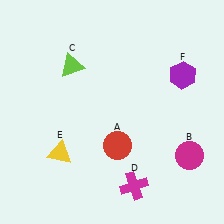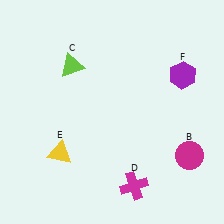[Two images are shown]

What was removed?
The red circle (A) was removed in Image 2.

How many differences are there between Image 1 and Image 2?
There is 1 difference between the two images.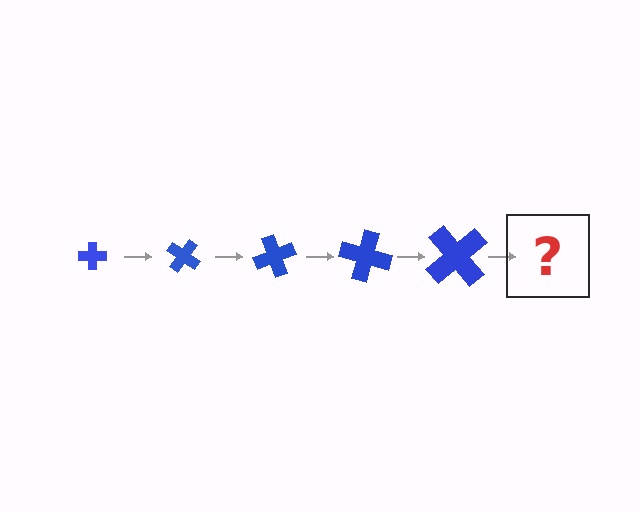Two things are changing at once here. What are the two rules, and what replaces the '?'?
The two rules are that the cross grows larger each step and it rotates 35 degrees each step. The '?' should be a cross, larger than the previous one and rotated 175 degrees from the start.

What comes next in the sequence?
The next element should be a cross, larger than the previous one and rotated 175 degrees from the start.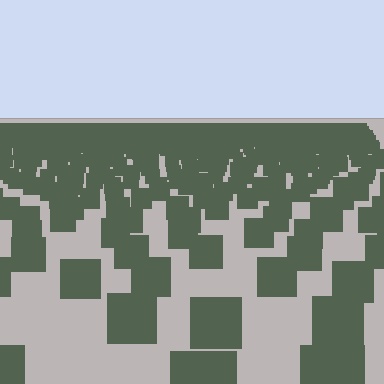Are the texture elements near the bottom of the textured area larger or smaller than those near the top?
Larger. Near the bottom, elements are closer to the viewer and appear at a bigger on-screen size.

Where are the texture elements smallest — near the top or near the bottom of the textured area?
Near the top.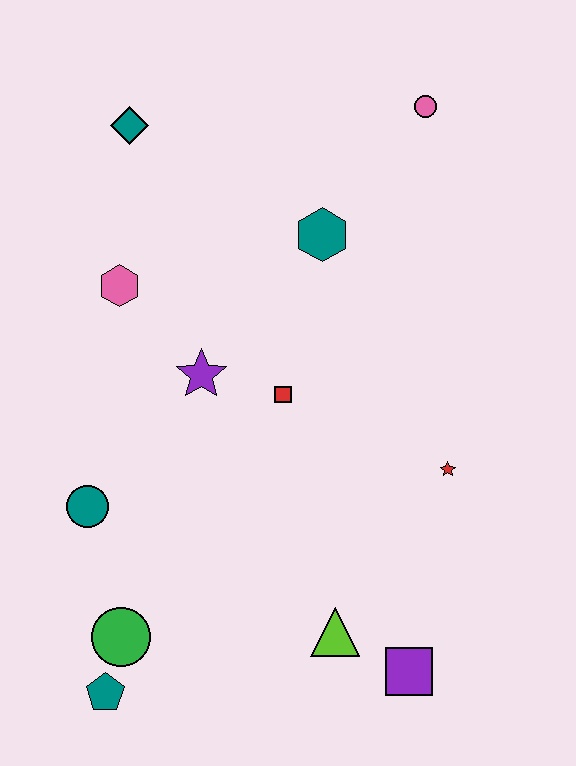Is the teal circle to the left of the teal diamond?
Yes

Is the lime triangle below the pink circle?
Yes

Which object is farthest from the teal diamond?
The purple square is farthest from the teal diamond.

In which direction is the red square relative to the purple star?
The red square is to the right of the purple star.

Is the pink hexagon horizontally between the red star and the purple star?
No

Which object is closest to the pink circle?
The teal hexagon is closest to the pink circle.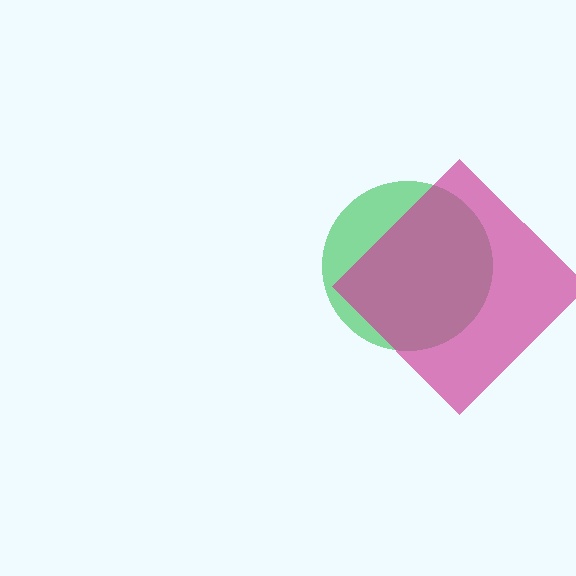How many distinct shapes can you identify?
There are 2 distinct shapes: a green circle, a magenta diamond.